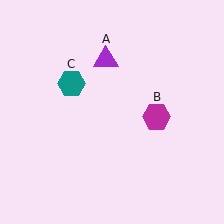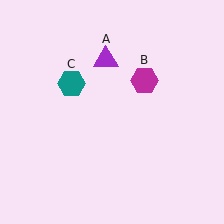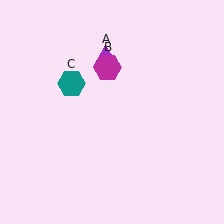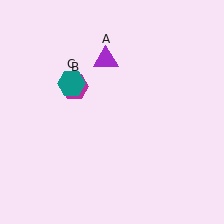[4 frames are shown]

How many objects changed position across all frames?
1 object changed position: magenta hexagon (object B).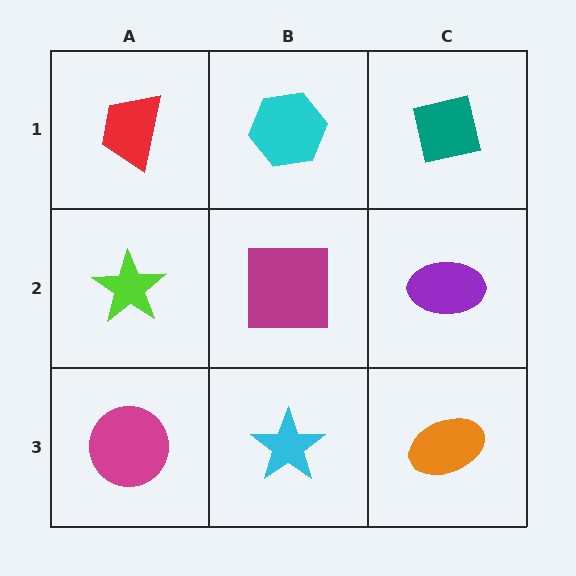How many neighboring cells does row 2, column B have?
4.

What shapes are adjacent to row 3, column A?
A lime star (row 2, column A), a cyan star (row 3, column B).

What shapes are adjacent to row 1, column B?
A magenta square (row 2, column B), a red trapezoid (row 1, column A), a teal square (row 1, column C).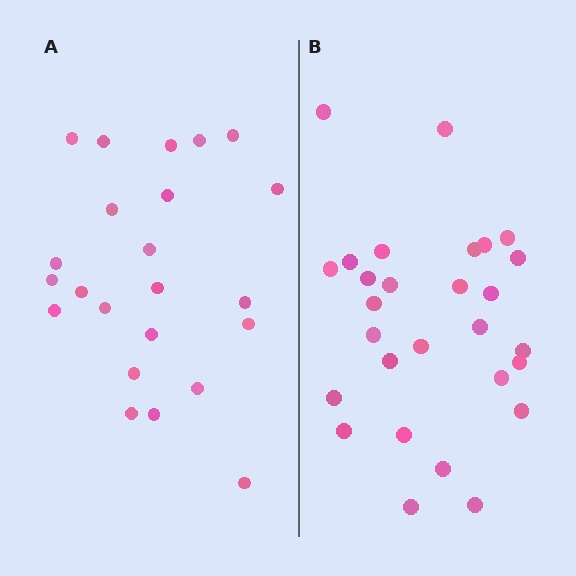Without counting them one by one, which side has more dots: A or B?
Region B (the right region) has more dots.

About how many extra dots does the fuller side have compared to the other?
Region B has about 5 more dots than region A.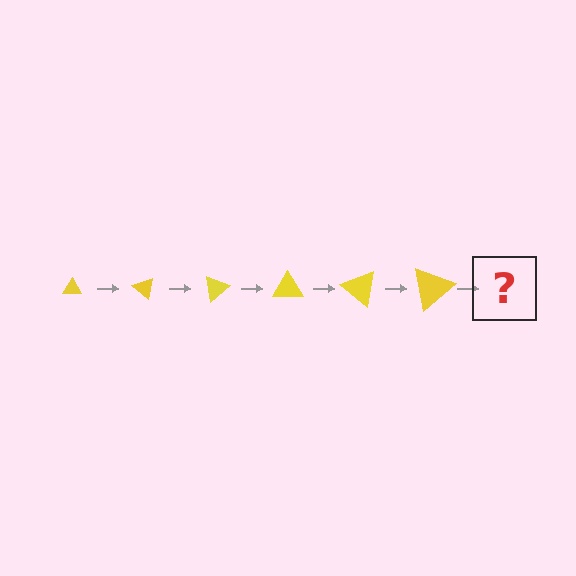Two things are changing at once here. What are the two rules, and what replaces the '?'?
The two rules are that the triangle grows larger each step and it rotates 40 degrees each step. The '?' should be a triangle, larger than the previous one and rotated 240 degrees from the start.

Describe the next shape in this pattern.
It should be a triangle, larger than the previous one and rotated 240 degrees from the start.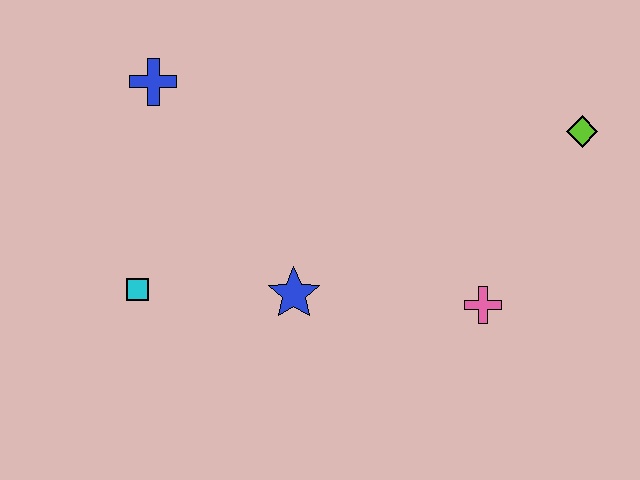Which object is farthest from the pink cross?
The blue cross is farthest from the pink cross.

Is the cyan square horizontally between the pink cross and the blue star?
No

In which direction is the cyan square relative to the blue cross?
The cyan square is below the blue cross.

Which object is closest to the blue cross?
The cyan square is closest to the blue cross.